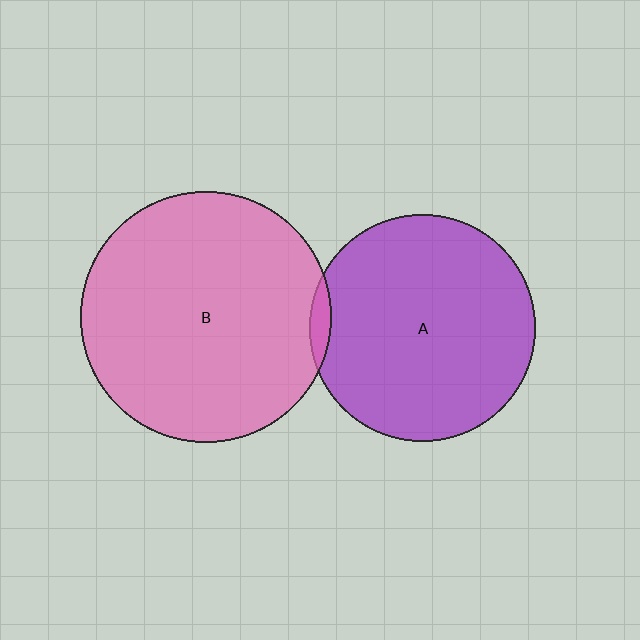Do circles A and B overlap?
Yes.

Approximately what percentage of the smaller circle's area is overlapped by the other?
Approximately 5%.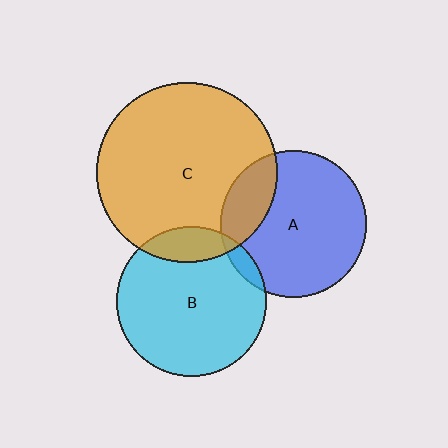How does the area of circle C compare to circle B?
Approximately 1.4 times.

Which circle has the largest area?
Circle C (orange).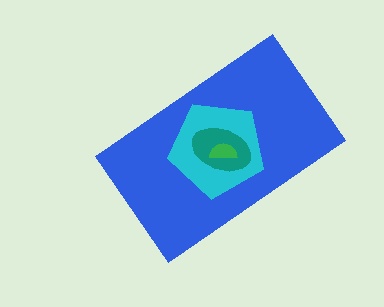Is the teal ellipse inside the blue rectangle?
Yes.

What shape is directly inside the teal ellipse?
The green semicircle.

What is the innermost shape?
The green semicircle.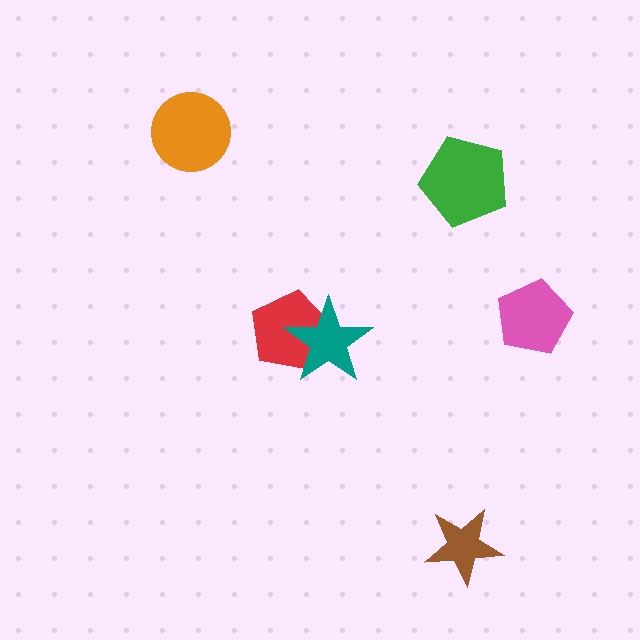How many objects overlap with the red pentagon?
1 object overlaps with the red pentagon.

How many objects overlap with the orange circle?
0 objects overlap with the orange circle.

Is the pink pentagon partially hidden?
No, no other shape covers it.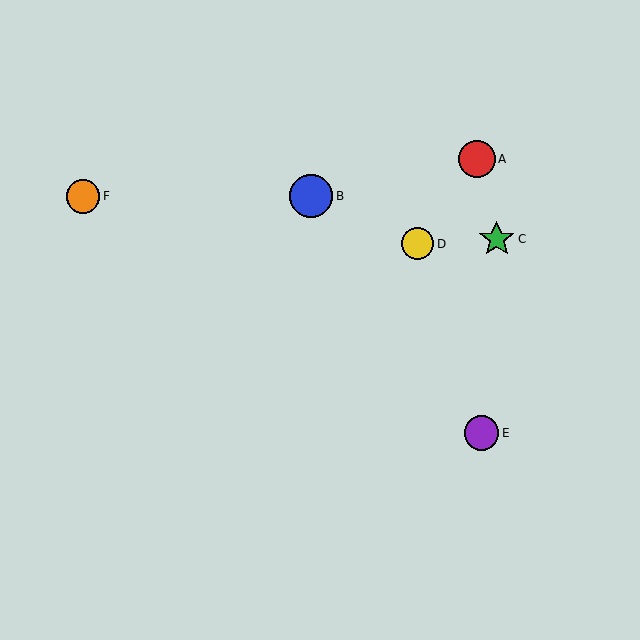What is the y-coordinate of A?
Object A is at y≈159.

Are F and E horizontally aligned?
No, F is at y≈196 and E is at y≈433.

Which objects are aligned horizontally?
Objects B, F are aligned horizontally.